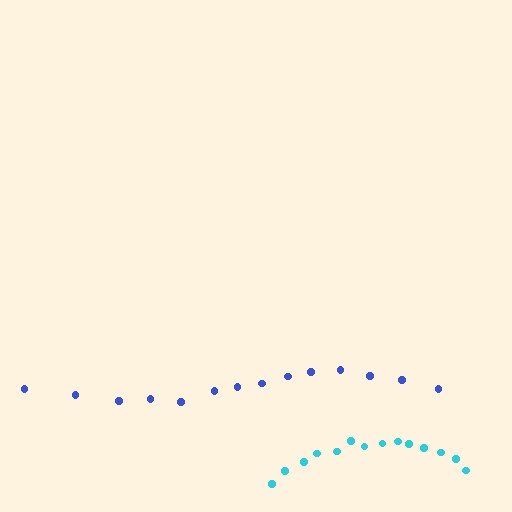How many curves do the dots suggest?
There are 2 distinct paths.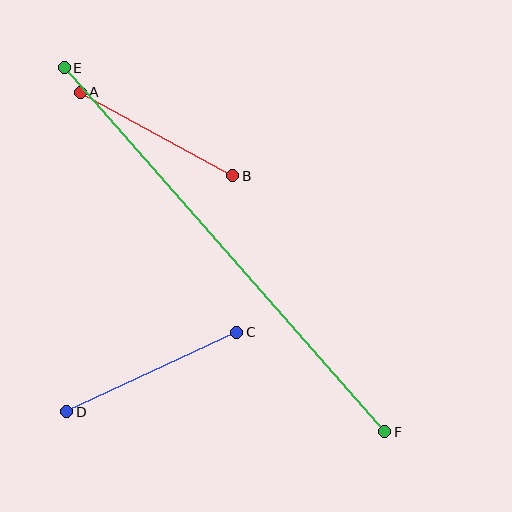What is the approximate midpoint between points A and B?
The midpoint is at approximately (157, 134) pixels.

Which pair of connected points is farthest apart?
Points E and F are farthest apart.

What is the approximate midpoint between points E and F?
The midpoint is at approximately (225, 250) pixels.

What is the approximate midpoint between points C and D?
The midpoint is at approximately (152, 372) pixels.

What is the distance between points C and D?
The distance is approximately 188 pixels.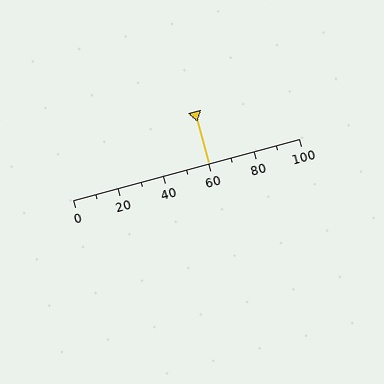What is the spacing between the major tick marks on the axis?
The major ticks are spaced 20 apart.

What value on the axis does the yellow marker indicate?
The marker indicates approximately 60.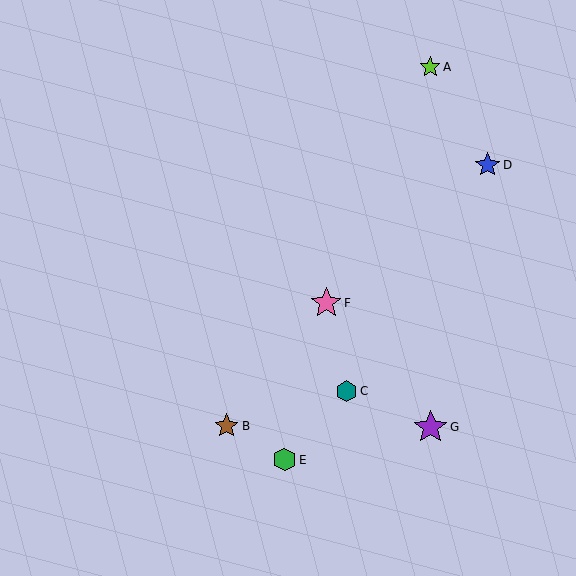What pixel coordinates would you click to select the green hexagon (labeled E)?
Click at (284, 460) to select the green hexagon E.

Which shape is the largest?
The purple star (labeled G) is the largest.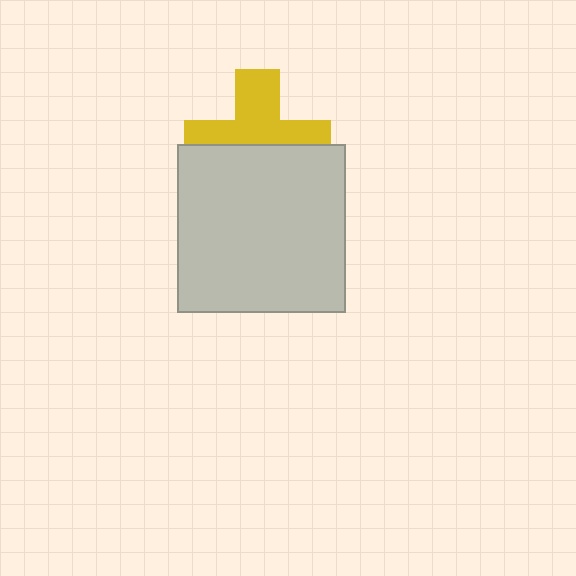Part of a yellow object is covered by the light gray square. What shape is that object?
It is a cross.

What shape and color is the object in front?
The object in front is a light gray square.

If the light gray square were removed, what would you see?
You would see the complete yellow cross.